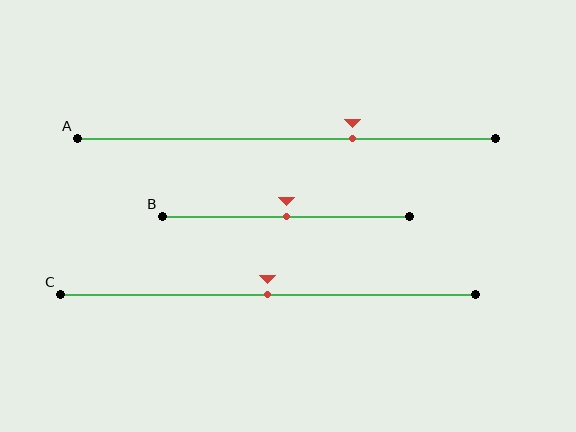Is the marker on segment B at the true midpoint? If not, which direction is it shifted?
Yes, the marker on segment B is at the true midpoint.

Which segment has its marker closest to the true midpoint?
Segment B has its marker closest to the true midpoint.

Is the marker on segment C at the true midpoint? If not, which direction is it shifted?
Yes, the marker on segment C is at the true midpoint.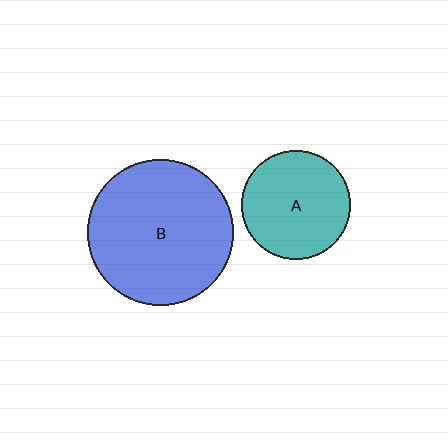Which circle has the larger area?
Circle B (blue).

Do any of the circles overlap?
No, none of the circles overlap.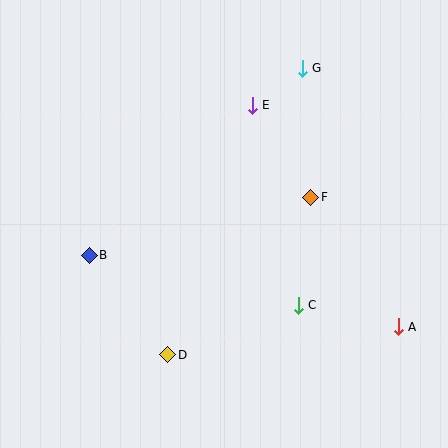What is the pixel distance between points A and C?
The distance between A and C is 102 pixels.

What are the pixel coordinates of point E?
Point E is at (252, 105).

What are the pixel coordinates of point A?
Point A is at (398, 327).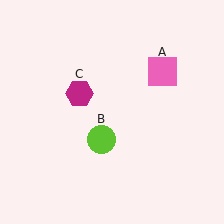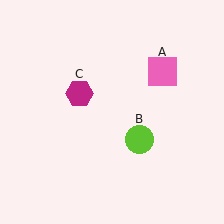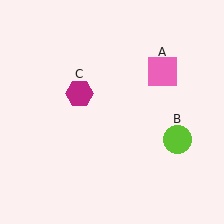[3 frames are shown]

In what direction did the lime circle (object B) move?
The lime circle (object B) moved right.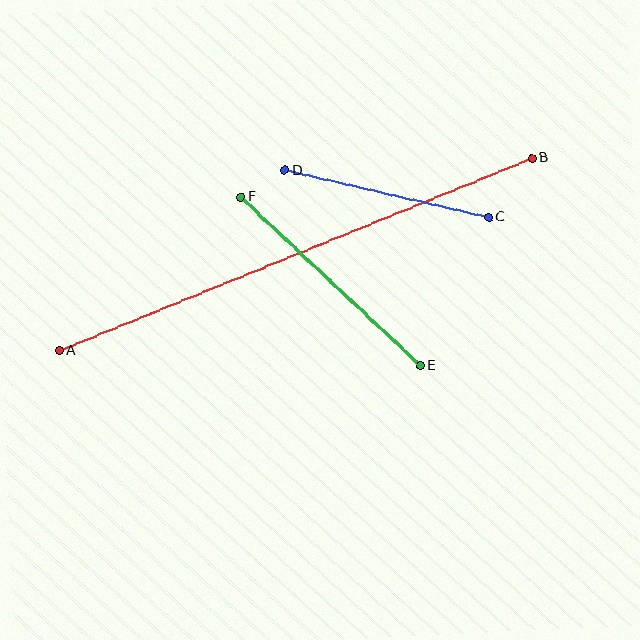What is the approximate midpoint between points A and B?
The midpoint is at approximately (296, 254) pixels.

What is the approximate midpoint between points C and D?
The midpoint is at approximately (387, 194) pixels.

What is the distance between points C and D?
The distance is approximately 209 pixels.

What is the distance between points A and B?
The distance is approximately 510 pixels.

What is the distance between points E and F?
The distance is approximately 247 pixels.